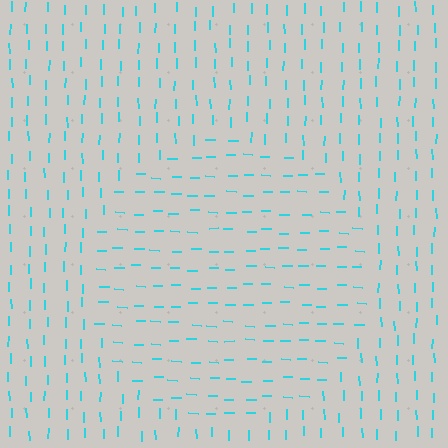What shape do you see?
I see a circle.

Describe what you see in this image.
The image is filled with small cyan line segments. A circle region in the image has lines oriented differently from the surrounding lines, creating a visible texture boundary.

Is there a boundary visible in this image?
Yes, there is a texture boundary formed by a change in line orientation.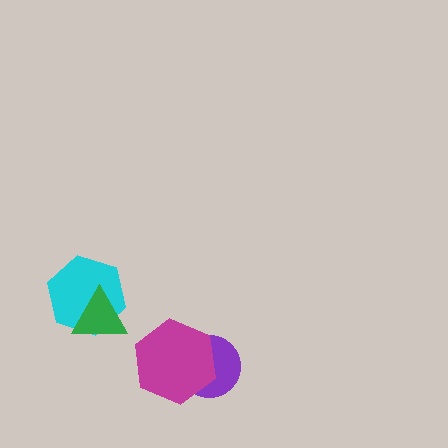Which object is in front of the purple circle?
The magenta hexagon is in front of the purple circle.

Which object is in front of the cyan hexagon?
The green triangle is in front of the cyan hexagon.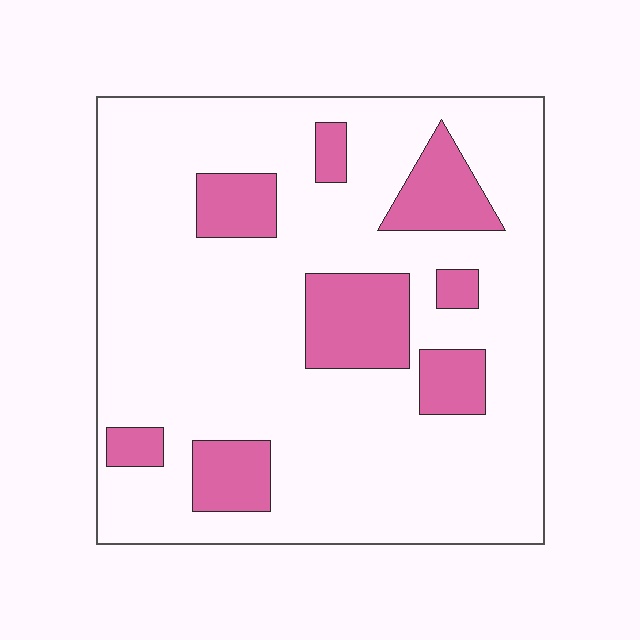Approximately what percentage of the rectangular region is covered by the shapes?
Approximately 20%.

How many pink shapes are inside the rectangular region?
8.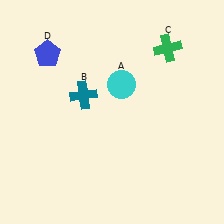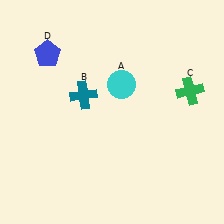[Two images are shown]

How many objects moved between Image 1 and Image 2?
1 object moved between the two images.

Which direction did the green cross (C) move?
The green cross (C) moved down.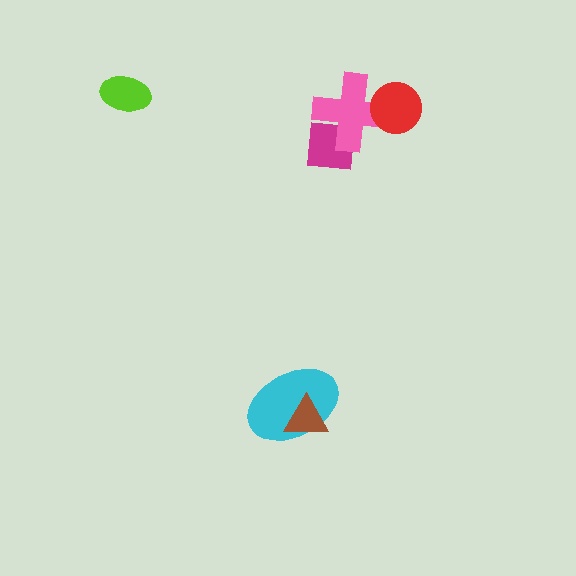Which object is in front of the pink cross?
The red circle is in front of the pink cross.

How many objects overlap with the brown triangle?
1 object overlaps with the brown triangle.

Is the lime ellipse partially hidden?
No, no other shape covers it.